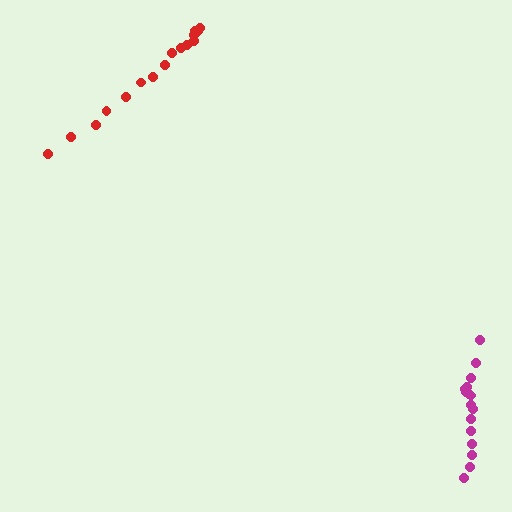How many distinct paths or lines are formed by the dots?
There are 2 distinct paths.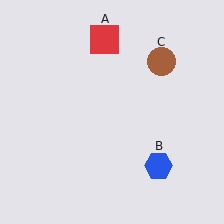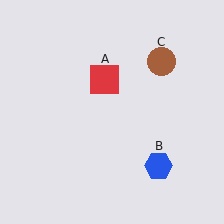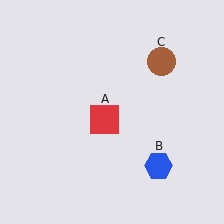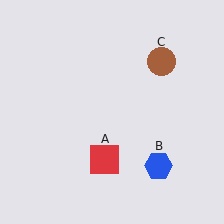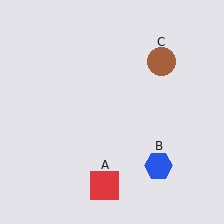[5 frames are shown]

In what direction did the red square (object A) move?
The red square (object A) moved down.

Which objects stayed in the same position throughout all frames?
Blue hexagon (object B) and brown circle (object C) remained stationary.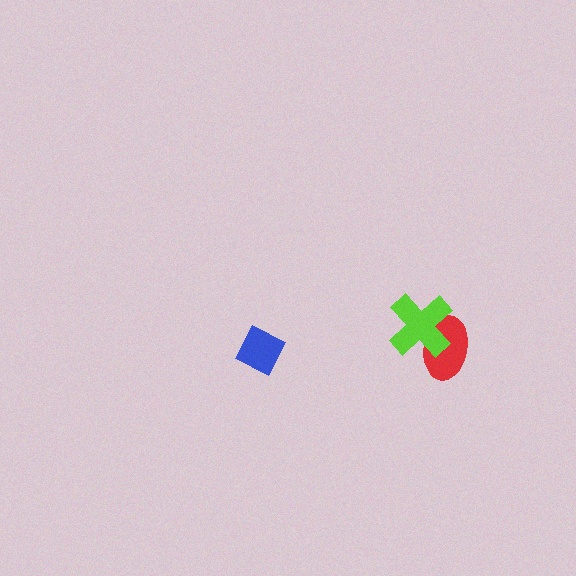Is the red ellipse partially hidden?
Yes, it is partially covered by another shape.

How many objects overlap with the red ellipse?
1 object overlaps with the red ellipse.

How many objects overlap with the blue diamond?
0 objects overlap with the blue diamond.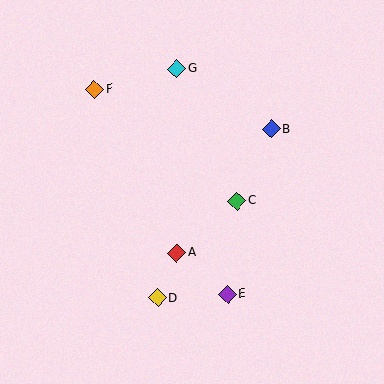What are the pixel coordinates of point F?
Point F is at (95, 89).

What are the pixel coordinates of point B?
Point B is at (272, 129).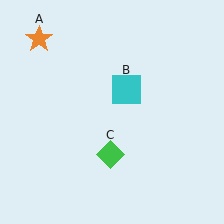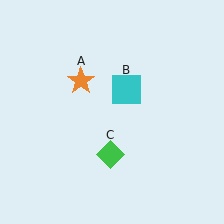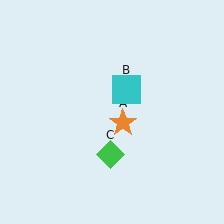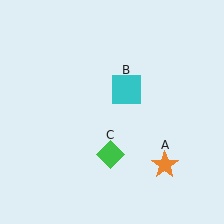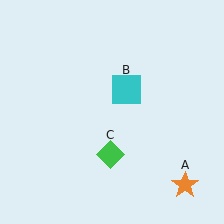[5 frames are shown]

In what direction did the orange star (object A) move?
The orange star (object A) moved down and to the right.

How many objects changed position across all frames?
1 object changed position: orange star (object A).